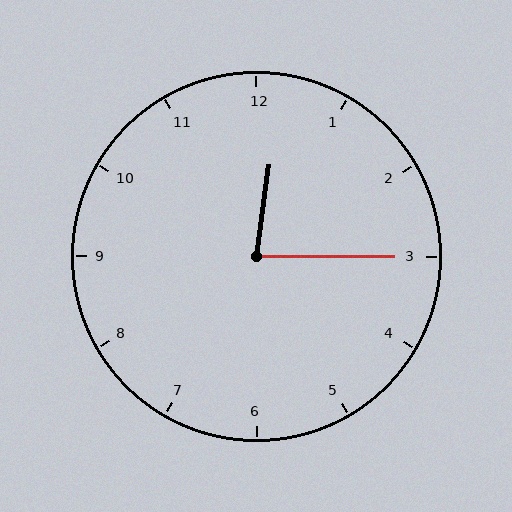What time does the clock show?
12:15.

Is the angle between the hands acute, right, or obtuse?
It is acute.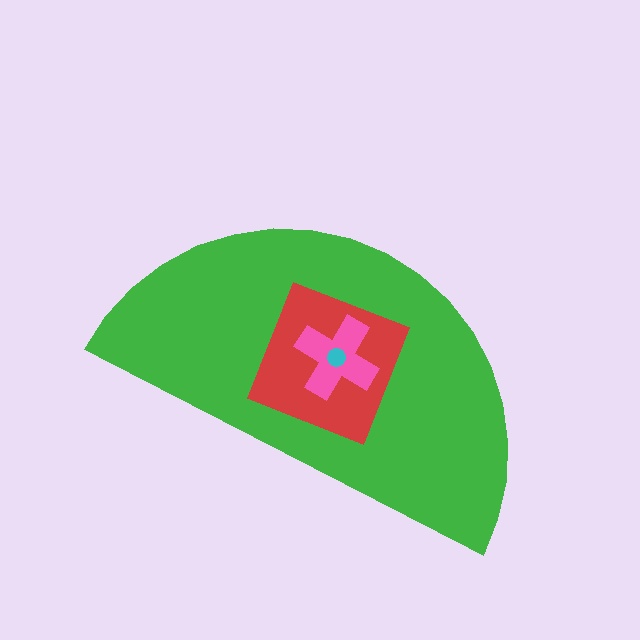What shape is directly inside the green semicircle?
The red diamond.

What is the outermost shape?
The green semicircle.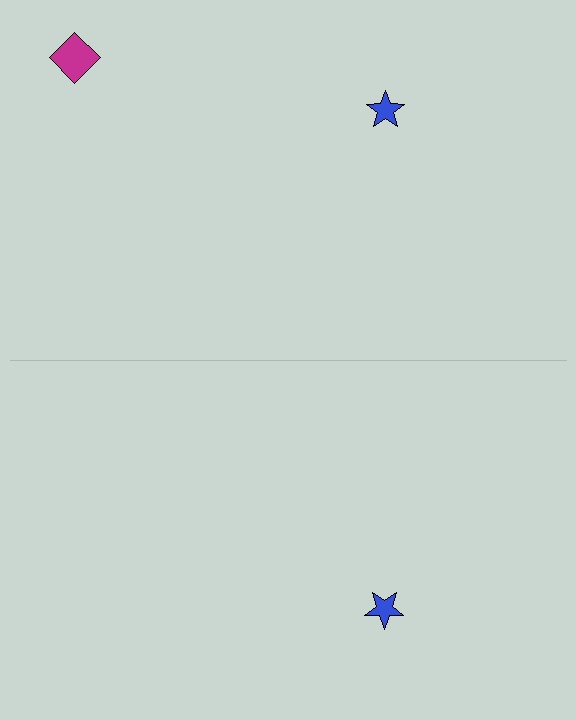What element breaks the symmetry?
A magenta diamond is missing from the bottom side.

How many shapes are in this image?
There are 3 shapes in this image.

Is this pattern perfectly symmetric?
No, the pattern is not perfectly symmetric. A magenta diamond is missing from the bottom side.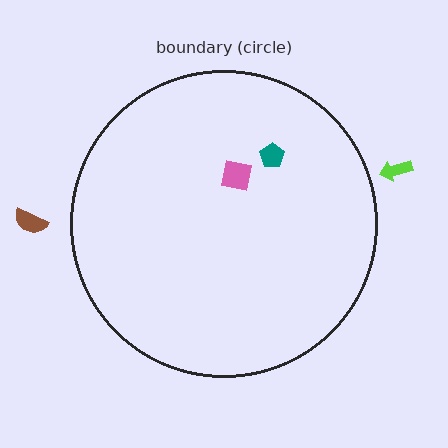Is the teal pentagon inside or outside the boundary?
Inside.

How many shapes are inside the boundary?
2 inside, 2 outside.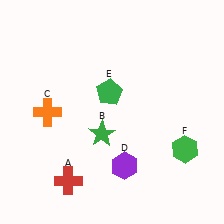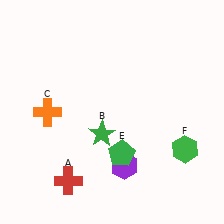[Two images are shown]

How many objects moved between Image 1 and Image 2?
1 object moved between the two images.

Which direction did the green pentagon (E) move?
The green pentagon (E) moved down.